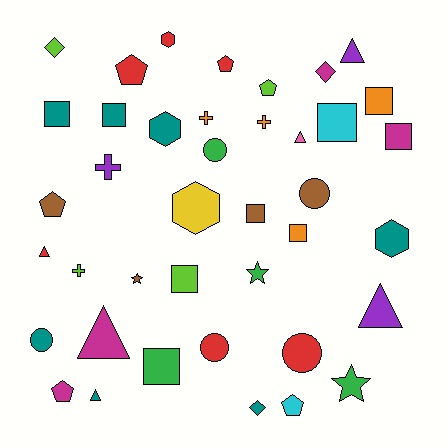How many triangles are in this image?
There are 6 triangles.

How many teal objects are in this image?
There are 7 teal objects.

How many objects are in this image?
There are 40 objects.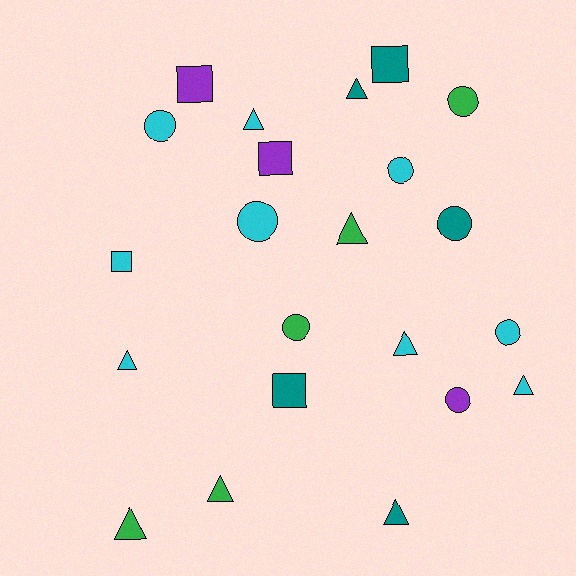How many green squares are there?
There are no green squares.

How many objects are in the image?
There are 22 objects.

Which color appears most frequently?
Cyan, with 9 objects.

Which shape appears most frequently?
Triangle, with 9 objects.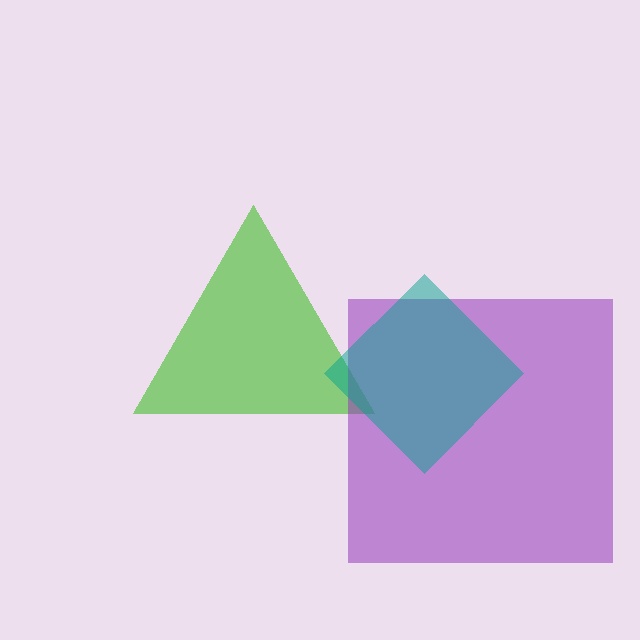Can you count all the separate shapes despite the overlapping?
Yes, there are 3 separate shapes.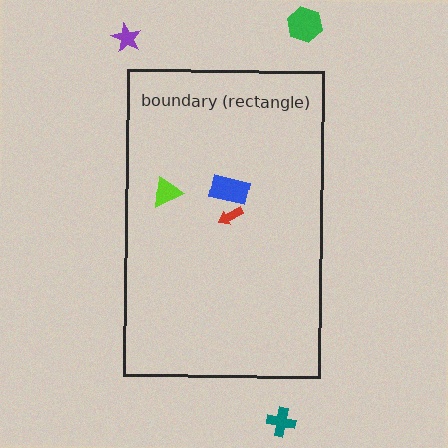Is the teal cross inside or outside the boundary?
Outside.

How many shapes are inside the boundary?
3 inside, 3 outside.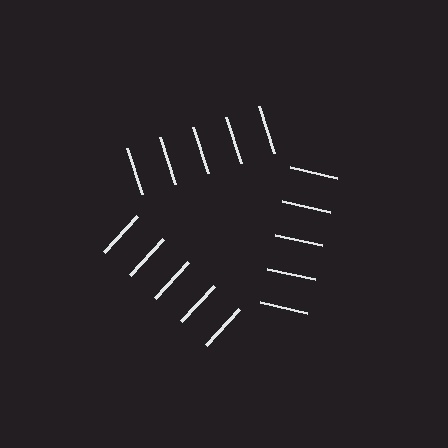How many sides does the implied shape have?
3 sides — the line-ends trace a triangle.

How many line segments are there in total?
15 — 5 along each of the 3 edges.